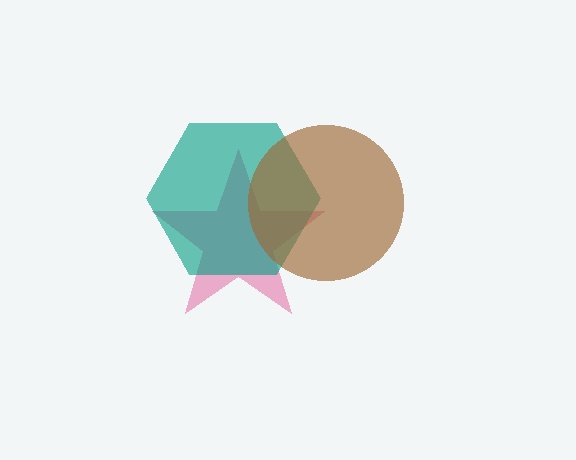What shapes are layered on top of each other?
The layered shapes are: a pink star, a teal hexagon, a brown circle.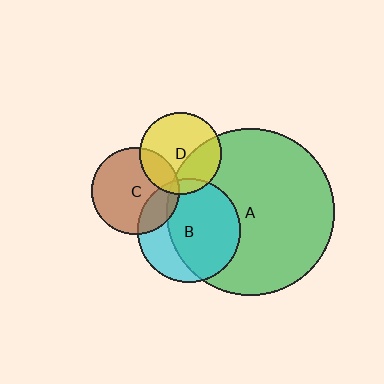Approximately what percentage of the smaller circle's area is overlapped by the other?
Approximately 10%.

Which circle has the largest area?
Circle A (green).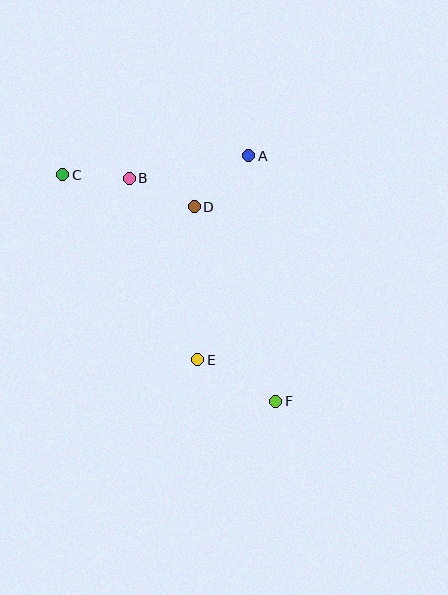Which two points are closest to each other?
Points B and C are closest to each other.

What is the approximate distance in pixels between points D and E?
The distance between D and E is approximately 153 pixels.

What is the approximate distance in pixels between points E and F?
The distance between E and F is approximately 88 pixels.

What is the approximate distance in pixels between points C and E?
The distance between C and E is approximately 229 pixels.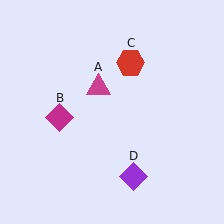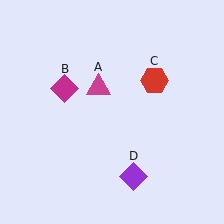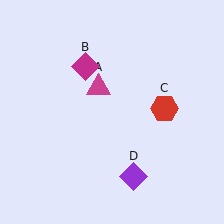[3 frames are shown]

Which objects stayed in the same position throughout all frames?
Magenta triangle (object A) and purple diamond (object D) remained stationary.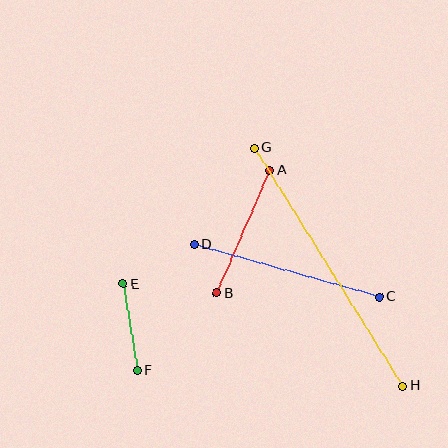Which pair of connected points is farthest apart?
Points G and H are farthest apart.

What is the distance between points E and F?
The distance is approximately 88 pixels.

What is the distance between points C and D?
The distance is approximately 193 pixels.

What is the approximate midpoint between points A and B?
The midpoint is at approximately (243, 232) pixels.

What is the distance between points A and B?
The distance is approximately 134 pixels.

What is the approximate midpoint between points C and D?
The midpoint is at approximately (287, 271) pixels.